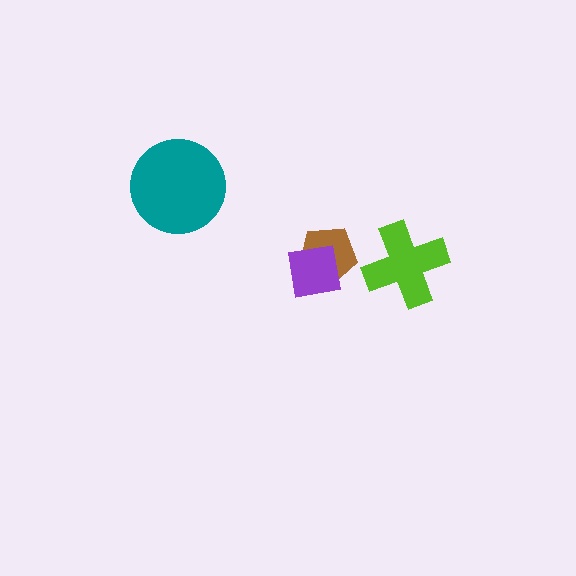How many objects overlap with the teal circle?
0 objects overlap with the teal circle.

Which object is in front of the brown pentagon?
The purple square is in front of the brown pentagon.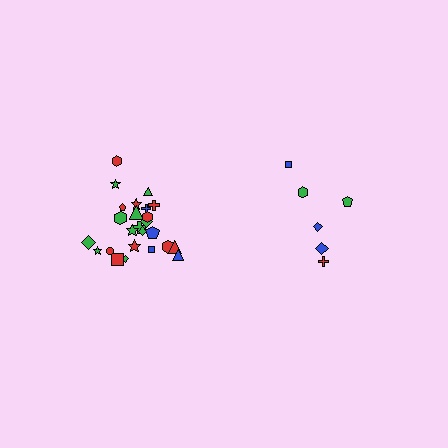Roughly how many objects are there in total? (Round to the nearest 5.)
Roughly 30 objects in total.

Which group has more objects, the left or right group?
The left group.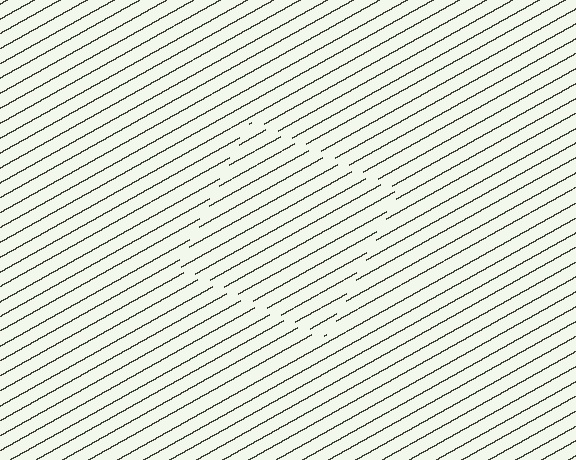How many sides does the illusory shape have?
4 sides — the line-ends trace a square.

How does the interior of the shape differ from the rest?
The interior of the shape contains the same grating, shifted by half a period — the contour is defined by the phase discontinuity where line-ends from the inner and outer gratings abut.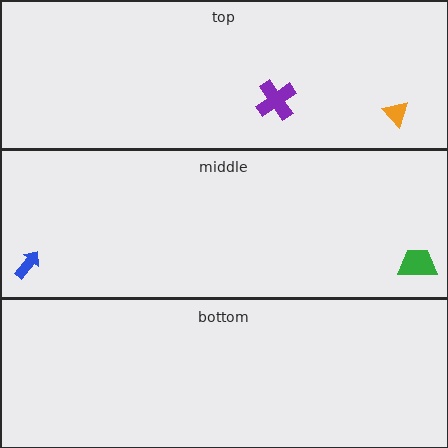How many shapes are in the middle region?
2.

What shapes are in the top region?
The orange triangle, the purple cross.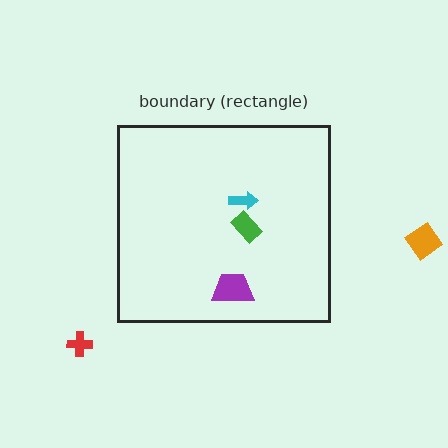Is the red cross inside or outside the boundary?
Outside.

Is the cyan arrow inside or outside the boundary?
Inside.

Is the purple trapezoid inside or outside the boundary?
Inside.